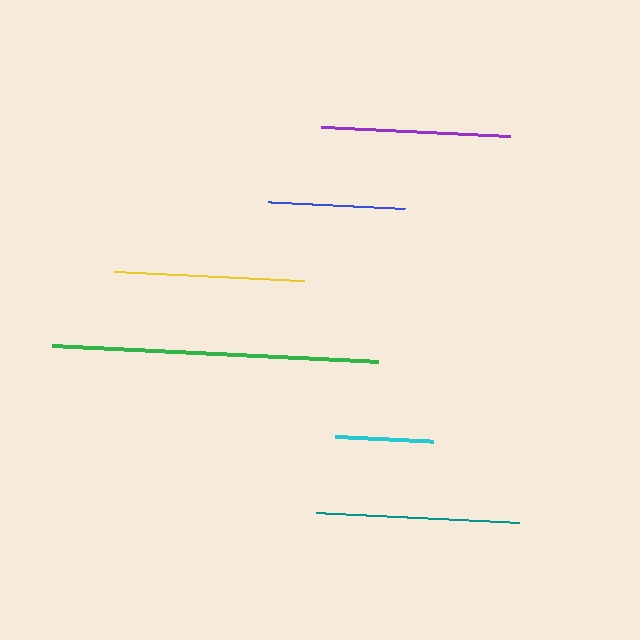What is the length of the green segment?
The green segment is approximately 327 pixels long.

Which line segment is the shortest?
The cyan line is the shortest at approximately 99 pixels.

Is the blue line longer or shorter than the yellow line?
The yellow line is longer than the blue line.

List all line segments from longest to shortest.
From longest to shortest: green, teal, yellow, purple, blue, cyan.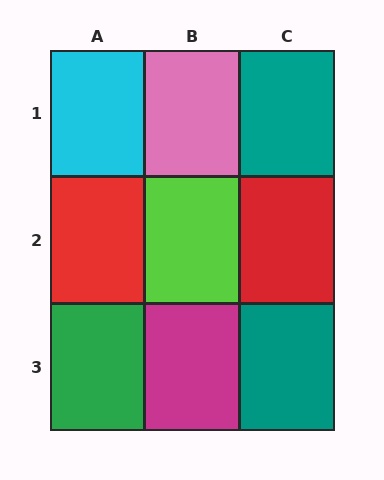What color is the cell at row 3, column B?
Magenta.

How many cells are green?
1 cell is green.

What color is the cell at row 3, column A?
Green.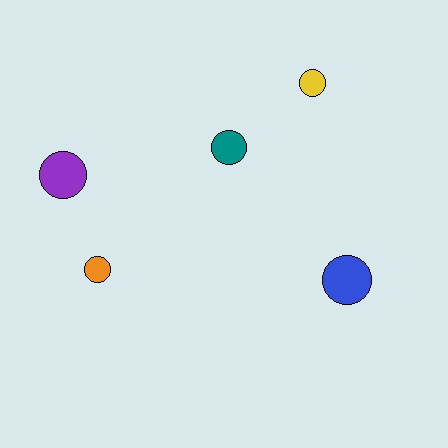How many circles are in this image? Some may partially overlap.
There are 5 circles.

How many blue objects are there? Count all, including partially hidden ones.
There is 1 blue object.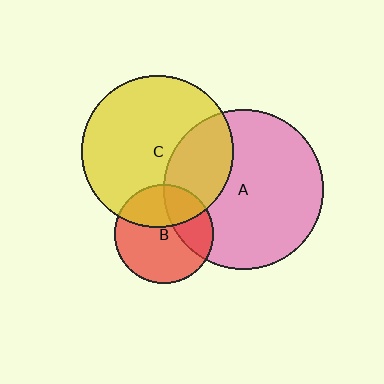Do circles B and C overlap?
Yes.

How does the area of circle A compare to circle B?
Approximately 2.6 times.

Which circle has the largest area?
Circle A (pink).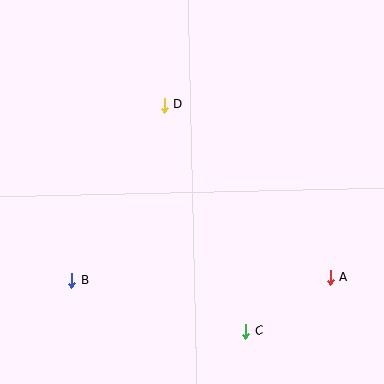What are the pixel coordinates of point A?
Point A is at (330, 277).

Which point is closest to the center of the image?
Point D at (164, 105) is closest to the center.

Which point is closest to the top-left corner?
Point D is closest to the top-left corner.